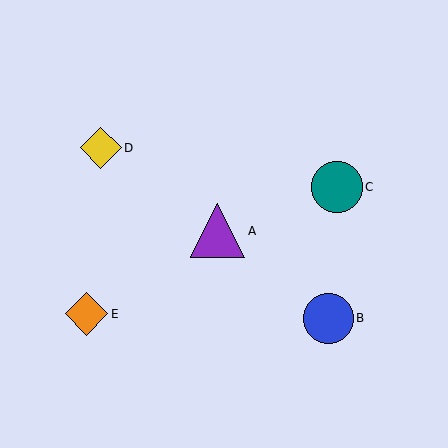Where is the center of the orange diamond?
The center of the orange diamond is at (87, 314).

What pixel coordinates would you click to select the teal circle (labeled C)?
Click at (337, 187) to select the teal circle C.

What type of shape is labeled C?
Shape C is a teal circle.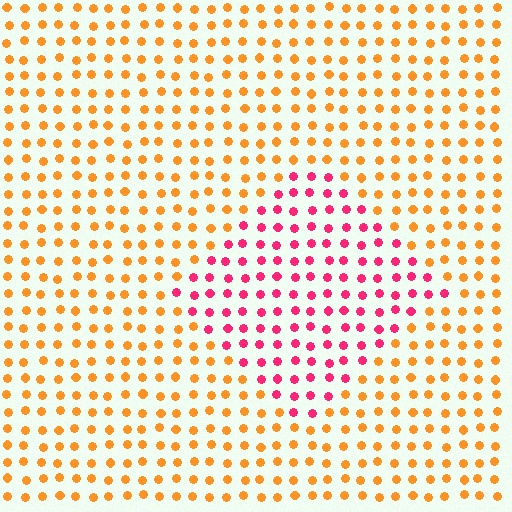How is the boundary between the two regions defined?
The boundary is defined purely by a slight shift in hue (about 54 degrees). Spacing, size, and orientation are identical on both sides.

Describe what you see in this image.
The image is filled with small orange elements in a uniform arrangement. A diamond-shaped region is visible where the elements are tinted to a slightly different hue, forming a subtle color boundary.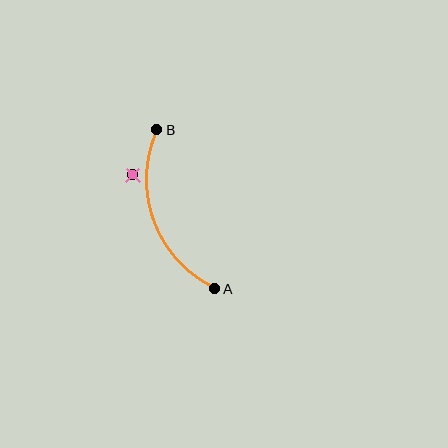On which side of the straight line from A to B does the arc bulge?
The arc bulges to the left of the straight line connecting A and B.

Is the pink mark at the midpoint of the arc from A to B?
No — the pink mark does not lie on the arc at all. It sits slightly outside the curve.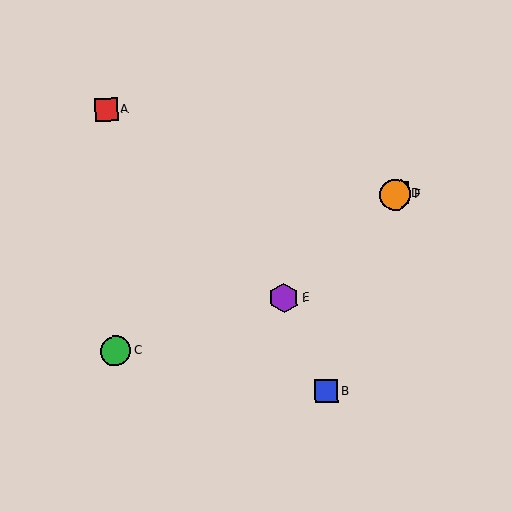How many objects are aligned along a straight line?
3 objects (C, D, F) are aligned along a straight line.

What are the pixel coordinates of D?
Object D is at (397, 193).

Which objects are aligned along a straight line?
Objects C, D, F are aligned along a straight line.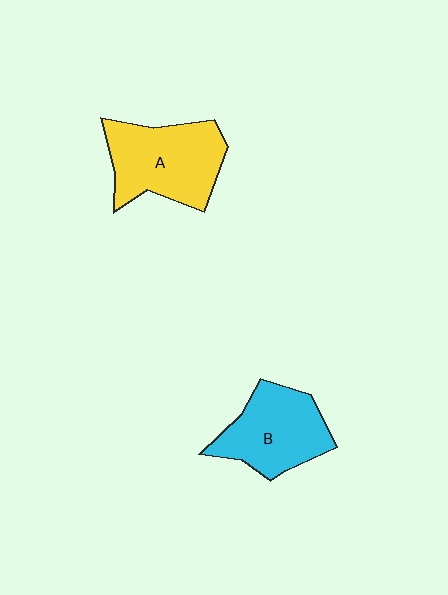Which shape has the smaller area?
Shape B (cyan).